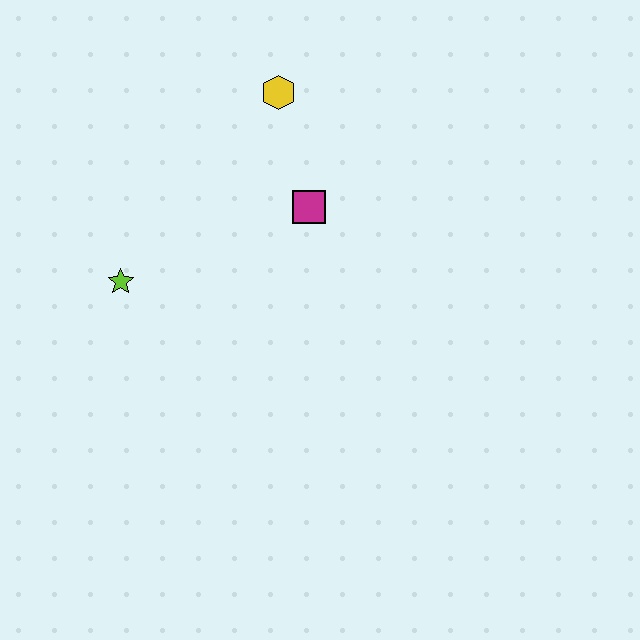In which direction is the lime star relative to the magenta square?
The lime star is to the left of the magenta square.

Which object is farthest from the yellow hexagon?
The lime star is farthest from the yellow hexagon.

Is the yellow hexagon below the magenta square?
No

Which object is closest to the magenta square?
The yellow hexagon is closest to the magenta square.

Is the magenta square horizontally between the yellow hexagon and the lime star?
No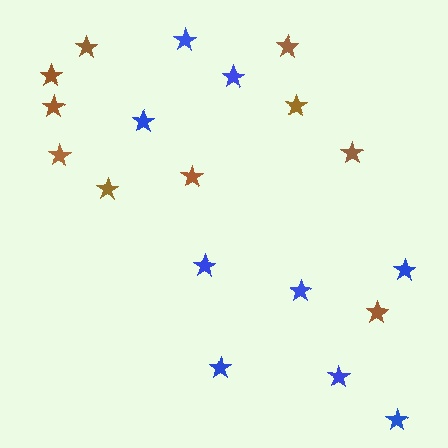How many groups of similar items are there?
There are 2 groups: one group of brown stars (10) and one group of blue stars (9).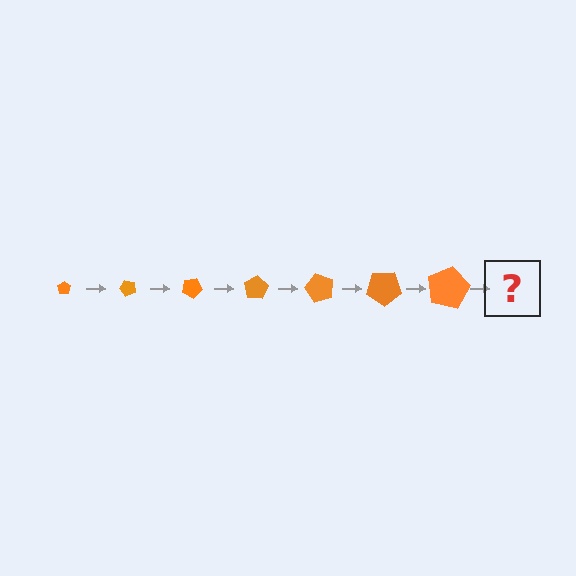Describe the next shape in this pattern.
It should be a pentagon, larger than the previous one and rotated 350 degrees from the start.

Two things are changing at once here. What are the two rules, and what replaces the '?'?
The two rules are that the pentagon grows larger each step and it rotates 50 degrees each step. The '?' should be a pentagon, larger than the previous one and rotated 350 degrees from the start.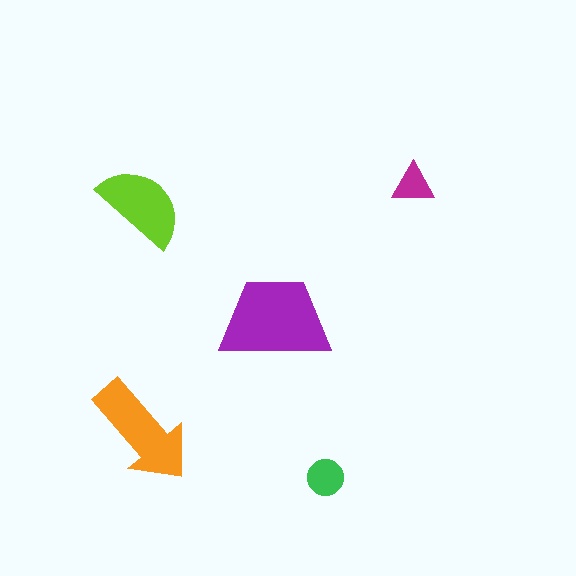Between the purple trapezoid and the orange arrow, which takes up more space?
The purple trapezoid.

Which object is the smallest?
The magenta triangle.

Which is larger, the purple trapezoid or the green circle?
The purple trapezoid.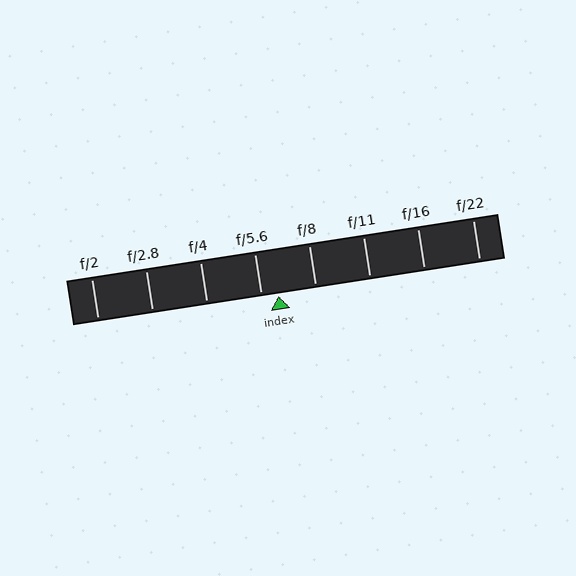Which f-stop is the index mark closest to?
The index mark is closest to f/5.6.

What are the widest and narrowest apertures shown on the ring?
The widest aperture shown is f/2 and the narrowest is f/22.